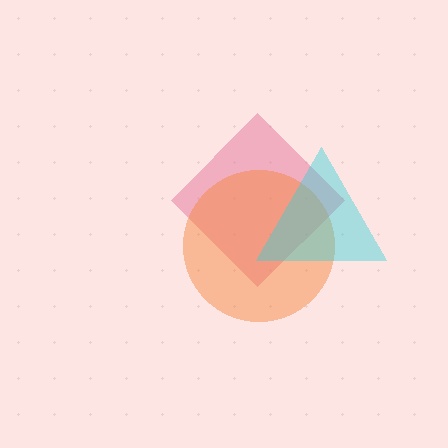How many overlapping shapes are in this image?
There are 3 overlapping shapes in the image.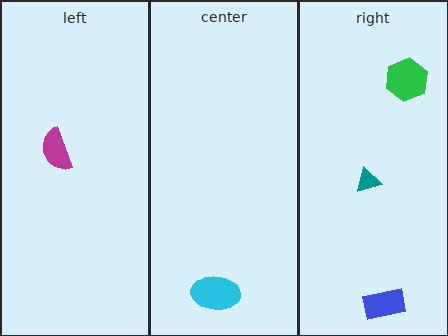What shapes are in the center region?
The cyan ellipse.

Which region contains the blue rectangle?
The right region.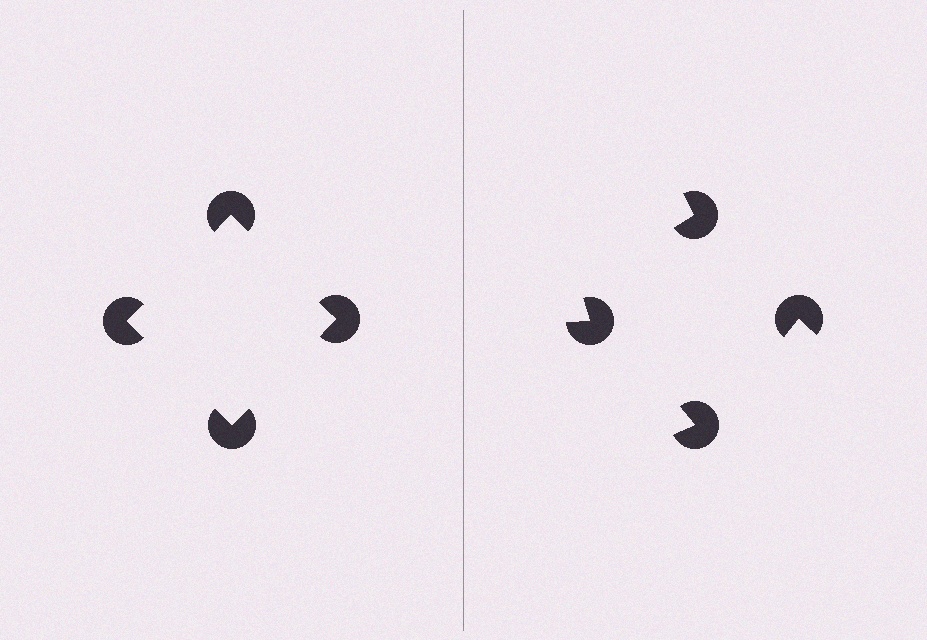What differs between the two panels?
The pac-man discs are positioned identically on both sides; only the wedge orientations differ. On the left they align to a square; on the right they are misaligned.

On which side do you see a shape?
An illusory square appears on the left side. On the right side the wedge cuts are rotated, so no coherent shape forms.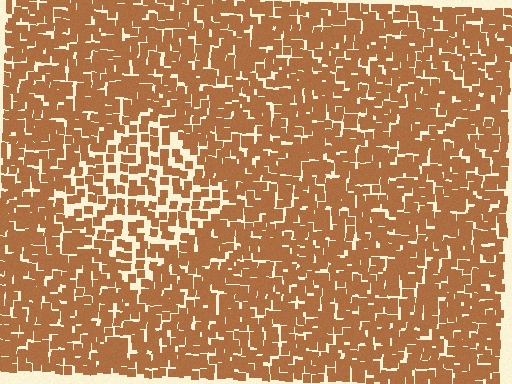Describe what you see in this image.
The image contains small brown elements arranged at two different densities. A diamond-shaped region is visible where the elements are less densely packed than the surrounding area.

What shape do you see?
I see a diamond.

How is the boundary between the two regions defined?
The boundary is defined by a change in element density (approximately 1.8x ratio). All elements are the same color, size, and shape.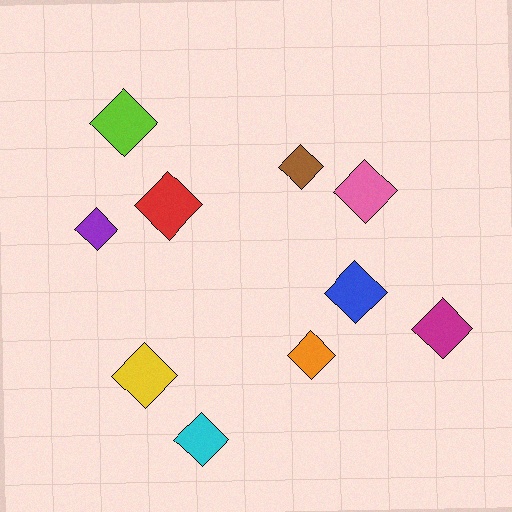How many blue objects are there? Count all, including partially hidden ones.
There is 1 blue object.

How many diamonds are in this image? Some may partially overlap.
There are 10 diamonds.